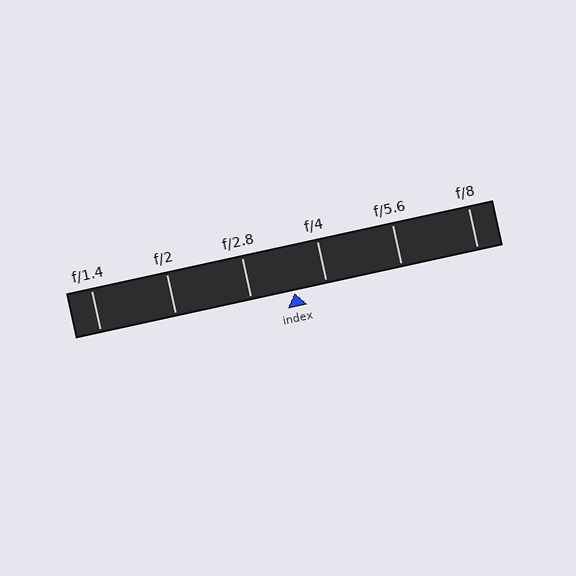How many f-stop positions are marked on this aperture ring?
There are 6 f-stop positions marked.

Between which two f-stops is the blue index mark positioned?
The index mark is between f/2.8 and f/4.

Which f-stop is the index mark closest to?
The index mark is closest to f/4.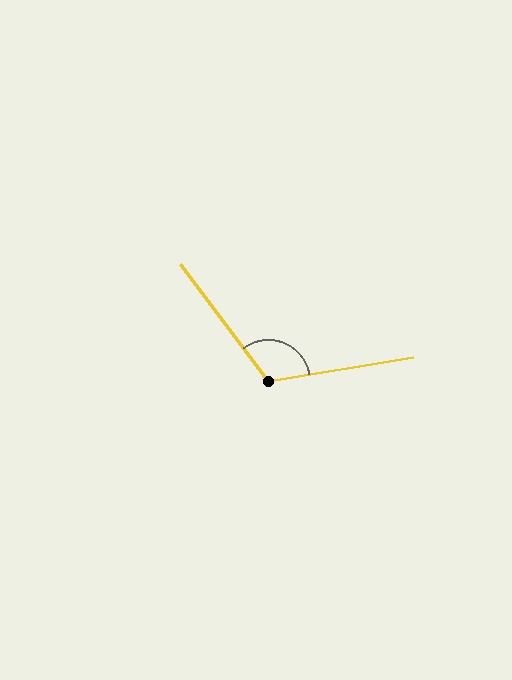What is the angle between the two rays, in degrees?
Approximately 117 degrees.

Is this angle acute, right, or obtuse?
It is obtuse.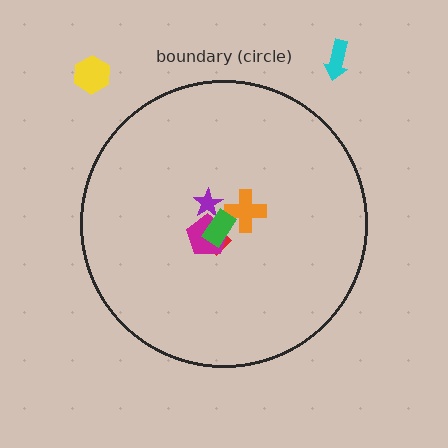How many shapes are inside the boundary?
5 inside, 2 outside.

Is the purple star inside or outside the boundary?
Inside.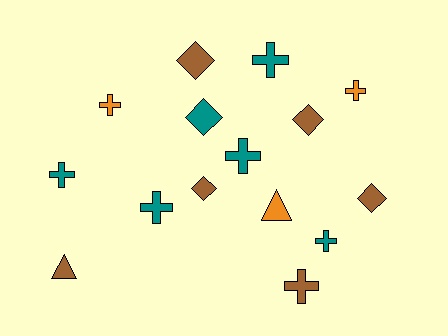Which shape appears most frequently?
Cross, with 8 objects.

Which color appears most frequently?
Teal, with 6 objects.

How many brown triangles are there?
There is 1 brown triangle.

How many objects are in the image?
There are 15 objects.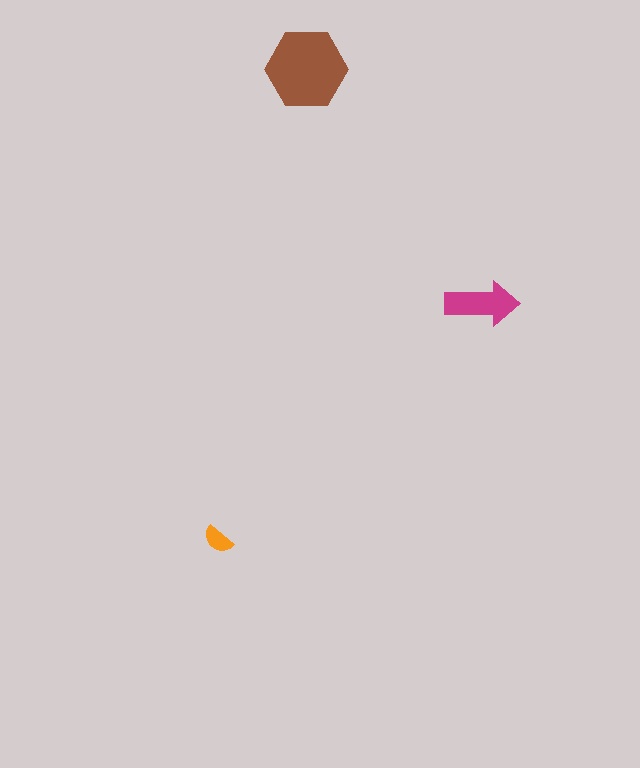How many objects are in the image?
There are 3 objects in the image.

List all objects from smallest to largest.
The orange semicircle, the magenta arrow, the brown hexagon.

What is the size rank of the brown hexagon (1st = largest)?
1st.